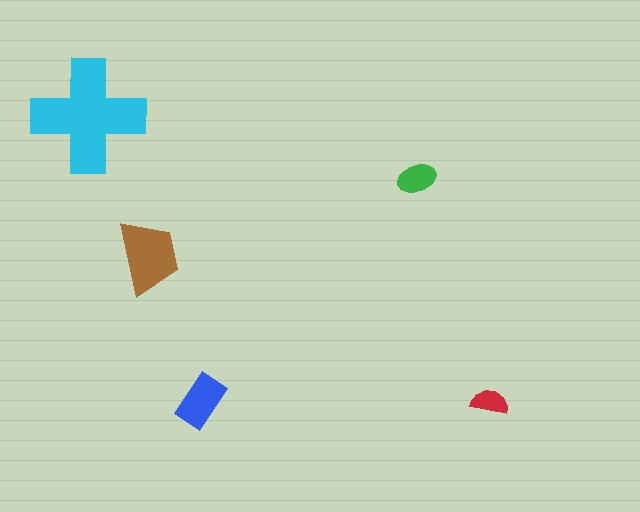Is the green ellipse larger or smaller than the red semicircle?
Larger.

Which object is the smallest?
The red semicircle.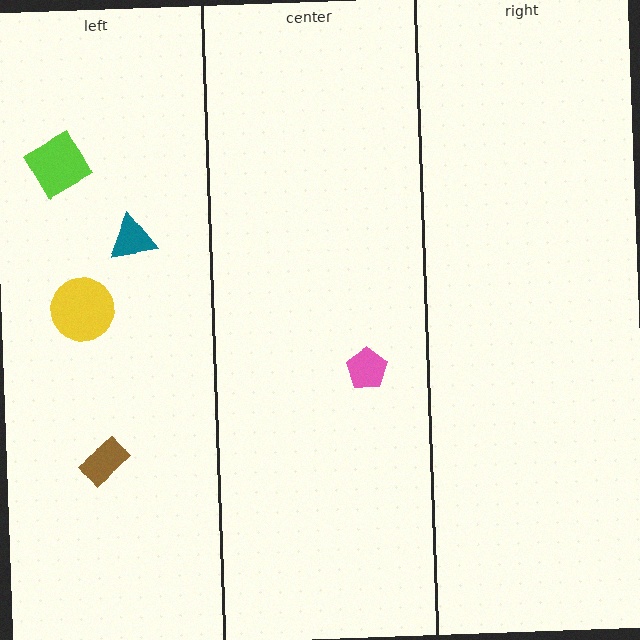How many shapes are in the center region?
1.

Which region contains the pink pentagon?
The center region.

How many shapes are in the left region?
4.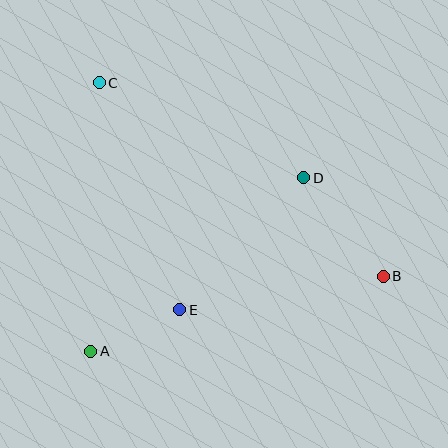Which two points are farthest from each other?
Points B and C are farthest from each other.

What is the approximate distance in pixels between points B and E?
The distance between B and E is approximately 206 pixels.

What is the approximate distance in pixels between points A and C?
The distance between A and C is approximately 269 pixels.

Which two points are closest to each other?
Points A and E are closest to each other.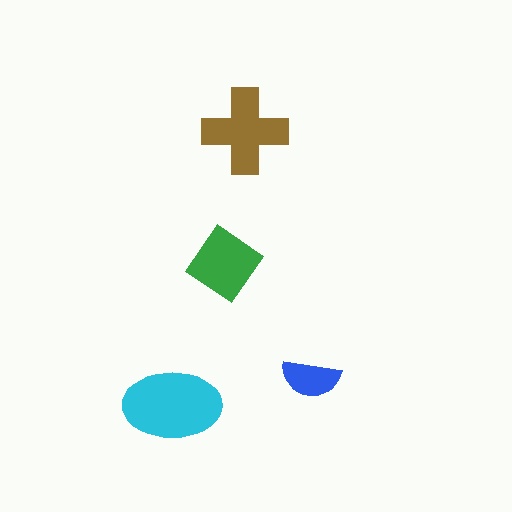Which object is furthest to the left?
The cyan ellipse is leftmost.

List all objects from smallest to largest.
The blue semicircle, the green diamond, the brown cross, the cyan ellipse.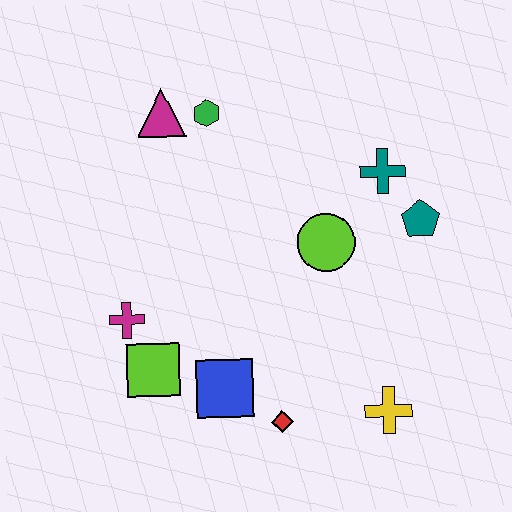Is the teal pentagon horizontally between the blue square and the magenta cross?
No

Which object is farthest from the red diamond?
The magenta triangle is farthest from the red diamond.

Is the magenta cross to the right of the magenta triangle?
No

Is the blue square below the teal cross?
Yes